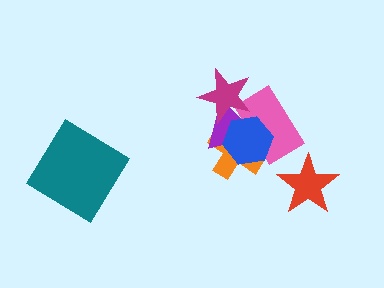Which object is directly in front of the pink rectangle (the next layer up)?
The blue hexagon is directly in front of the pink rectangle.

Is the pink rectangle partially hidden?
Yes, it is partially covered by another shape.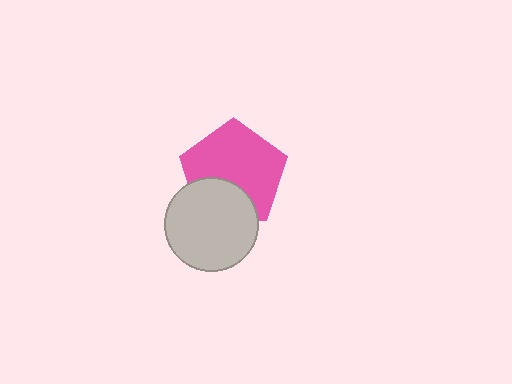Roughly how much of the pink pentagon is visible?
Most of it is visible (roughly 69%).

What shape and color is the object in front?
The object in front is a light gray circle.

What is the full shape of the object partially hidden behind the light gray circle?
The partially hidden object is a pink pentagon.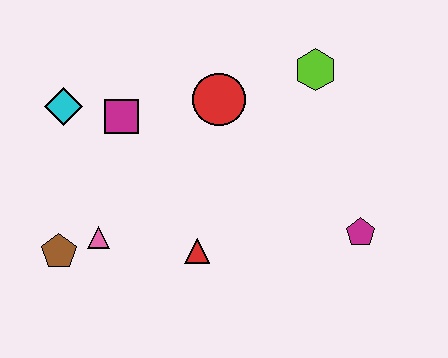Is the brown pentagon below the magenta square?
Yes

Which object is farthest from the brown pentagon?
The lime hexagon is farthest from the brown pentagon.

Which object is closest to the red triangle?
The pink triangle is closest to the red triangle.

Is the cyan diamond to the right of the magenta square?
No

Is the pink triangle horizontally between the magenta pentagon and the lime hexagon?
No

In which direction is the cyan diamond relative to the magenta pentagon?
The cyan diamond is to the left of the magenta pentagon.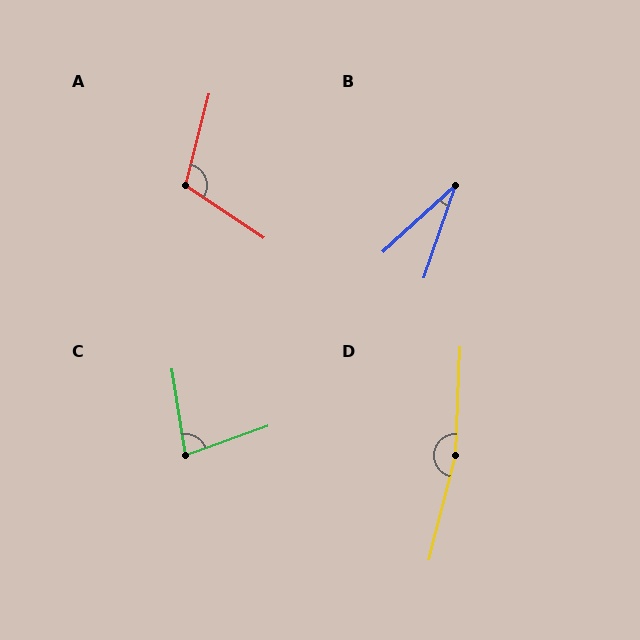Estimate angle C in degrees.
Approximately 79 degrees.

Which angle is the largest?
D, at approximately 168 degrees.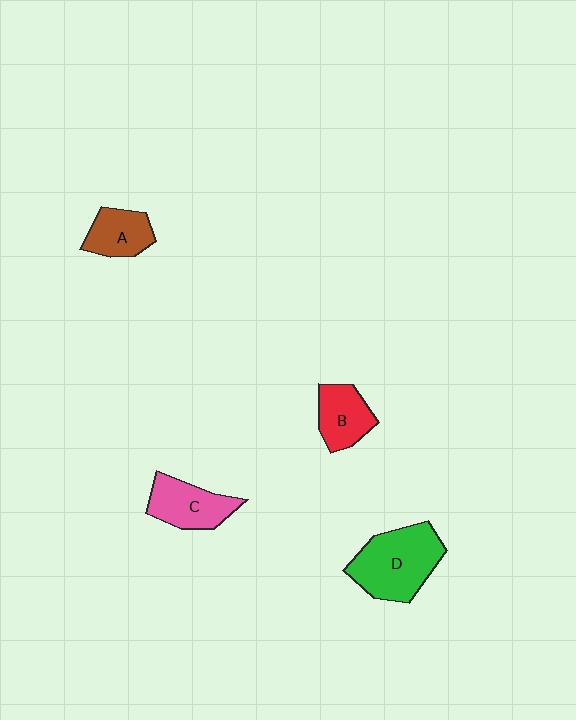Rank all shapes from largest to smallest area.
From largest to smallest: D (green), C (pink), B (red), A (brown).